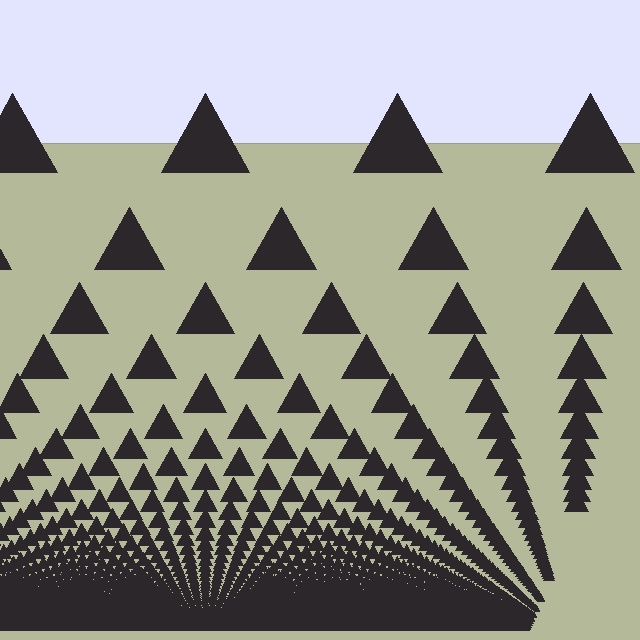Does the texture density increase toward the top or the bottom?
Density increases toward the bottom.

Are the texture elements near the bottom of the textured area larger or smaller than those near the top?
Smaller. The gradient is inverted — elements near the bottom are smaller and denser.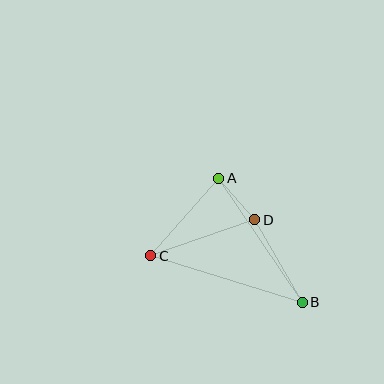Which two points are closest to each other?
Points A and D are closest to each other.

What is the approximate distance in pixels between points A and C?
The distance between A and C is approximately 103 pixels.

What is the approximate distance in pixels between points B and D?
The distance between B and D is approximately 95 pixels.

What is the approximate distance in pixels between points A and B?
The distance between A and B is approximately 149 pixels.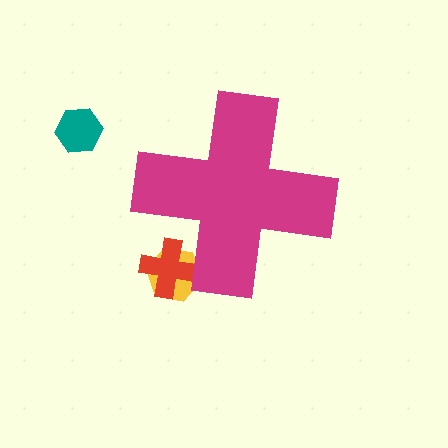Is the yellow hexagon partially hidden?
Yes, the yellow hexagon is partially hidden behind the magenta cross.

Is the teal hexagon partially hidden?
No, the teal hexagon is fully visible.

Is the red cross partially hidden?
Yes, the red cross is partially hidden behind the magenta cross.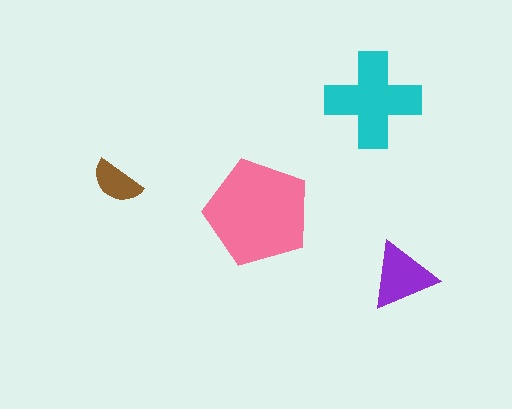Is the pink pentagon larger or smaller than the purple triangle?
Larger.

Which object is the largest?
The pink pentagon.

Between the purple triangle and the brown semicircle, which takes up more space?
The purple triangle.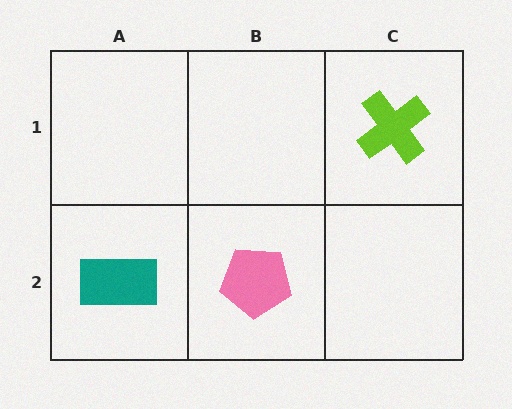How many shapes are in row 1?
1 shape.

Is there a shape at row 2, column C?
No, that cell is empty.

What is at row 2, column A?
A teal rectangle.